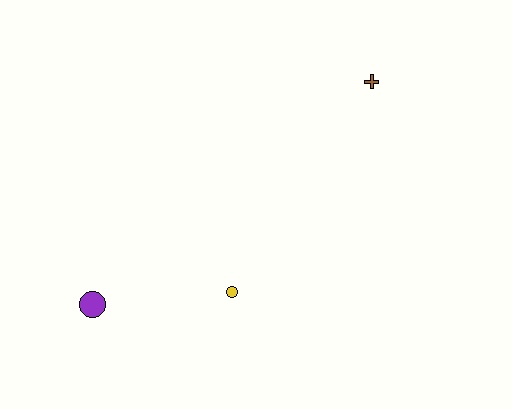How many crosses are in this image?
There is 1 cross.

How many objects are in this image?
There are 3 objects.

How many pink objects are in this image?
There are no pink objects.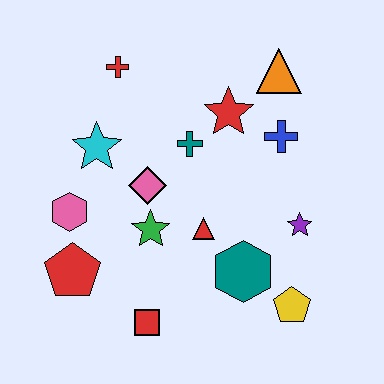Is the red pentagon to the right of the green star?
No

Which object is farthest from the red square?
The orange triangle is farthest from the red square.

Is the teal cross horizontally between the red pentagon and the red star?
Yes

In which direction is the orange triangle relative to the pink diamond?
The orange triangle is to the right of the pink diamond.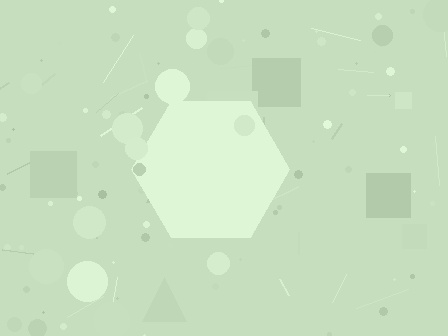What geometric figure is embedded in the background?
A hexagon is embedded in the background.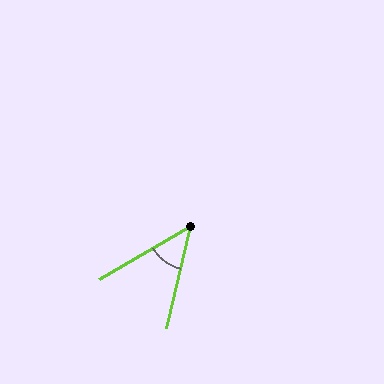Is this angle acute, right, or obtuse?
It is acute.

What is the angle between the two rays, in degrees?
Approximately 46 degrees.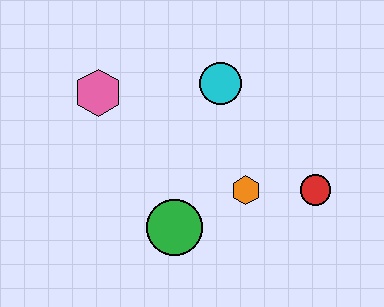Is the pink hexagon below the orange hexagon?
No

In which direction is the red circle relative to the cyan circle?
The red circle is below the cyan circle.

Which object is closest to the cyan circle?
The orange hexagon is closest to the cyan circle.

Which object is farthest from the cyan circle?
The green circle is farthest from the cyan circle.